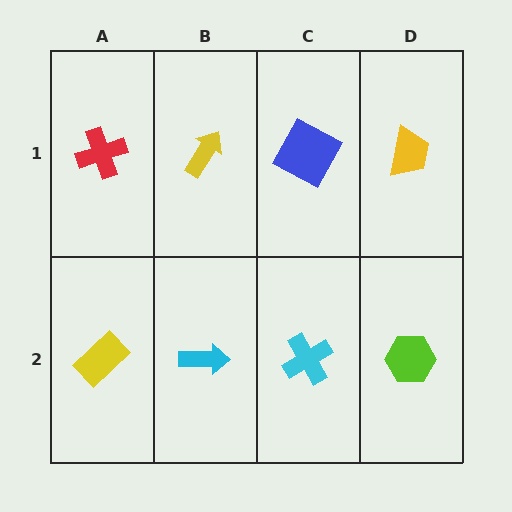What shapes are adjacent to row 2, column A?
A red cross (row 1, column A), a cyan arrow (row 2, column B).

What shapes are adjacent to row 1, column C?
A cyan cross (row 2, column C), a yellow arrow (row 1, column B), a yellow trapezoid (row 1, column D).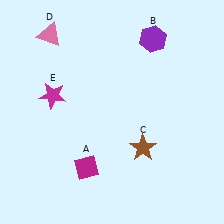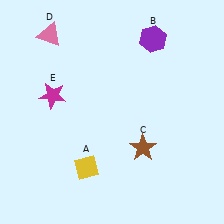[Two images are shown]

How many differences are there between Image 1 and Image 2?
There is 1 difference between the two images.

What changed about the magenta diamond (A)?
In Image 1, A is magenta. In Image 2, it changed to yellow.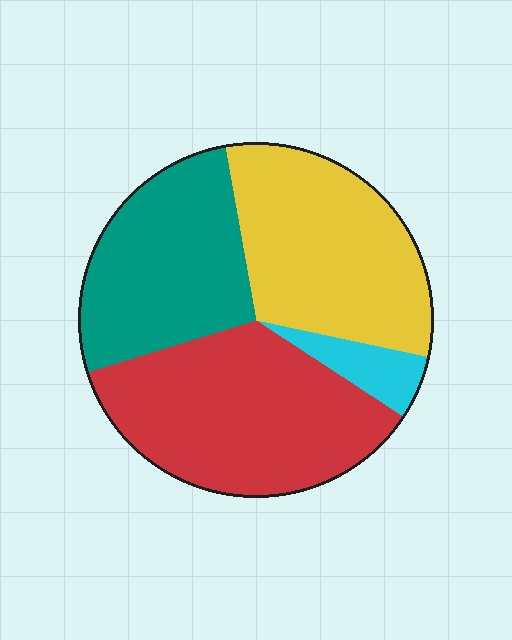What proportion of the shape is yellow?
Yellow covers about 30% of the shape.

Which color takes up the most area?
Red, at roughly 35%.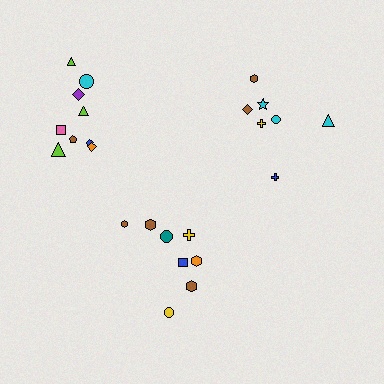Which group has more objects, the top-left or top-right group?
The top-left group.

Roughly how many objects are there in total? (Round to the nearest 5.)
Roughly 25 objects in total.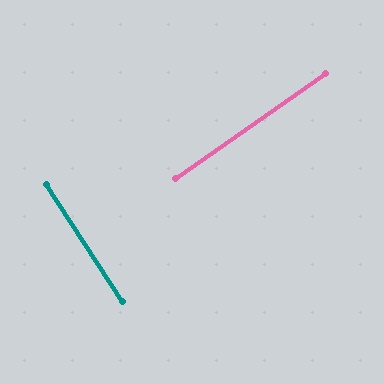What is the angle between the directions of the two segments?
Approximately 88 degrees.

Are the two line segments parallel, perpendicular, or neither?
Perpendicular — they meet at approximately 88°.